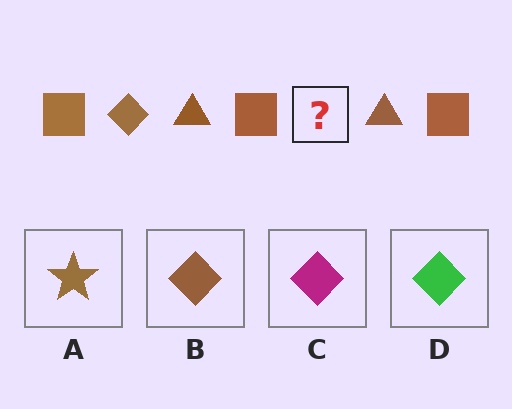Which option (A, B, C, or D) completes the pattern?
B.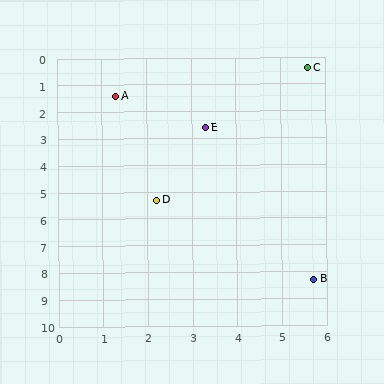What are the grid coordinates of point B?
Point B is at approximately (5.7, 8.3).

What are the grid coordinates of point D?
Point D is at approximately (2.2, 5.3).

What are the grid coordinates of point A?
Point A is at approximately (1.3, 1.4).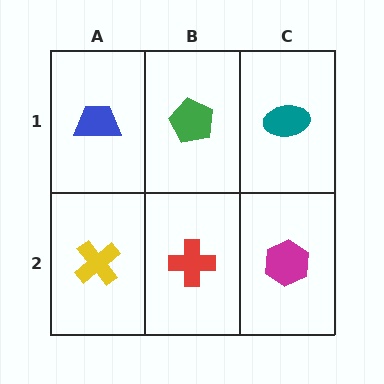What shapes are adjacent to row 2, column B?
A green pentagon (row 1, column B), a yellow cross (row 2, column A), a magenta hexagon (row 2, column C).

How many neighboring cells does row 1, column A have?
2.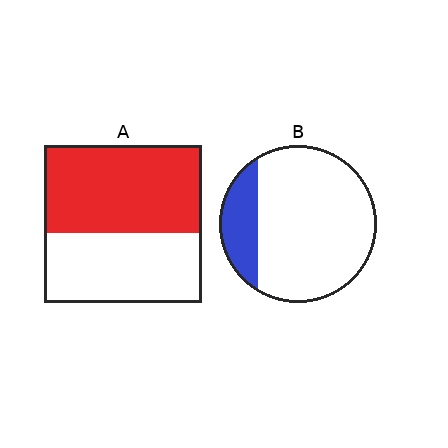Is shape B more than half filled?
No.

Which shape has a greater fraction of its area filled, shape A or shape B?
Shape A.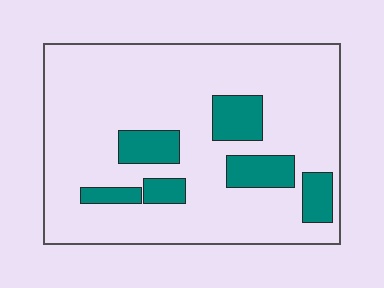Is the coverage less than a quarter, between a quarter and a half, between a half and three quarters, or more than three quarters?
Less than a quarter.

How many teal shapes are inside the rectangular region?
6.